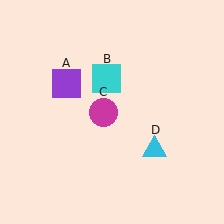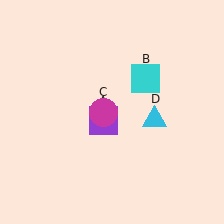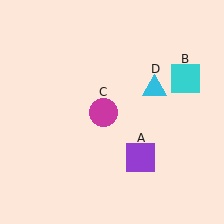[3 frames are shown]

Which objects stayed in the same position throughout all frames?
Magenta circle (object C) remained stationary.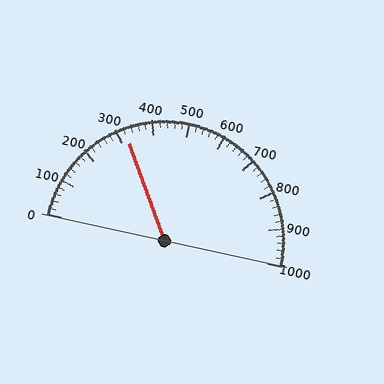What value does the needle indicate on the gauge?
The needle indicates approximately 320.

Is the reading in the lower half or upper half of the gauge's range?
The reading is in the lower half of the range (0 to 1000).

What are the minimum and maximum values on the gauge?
The gauge ranges from 0 to 1000.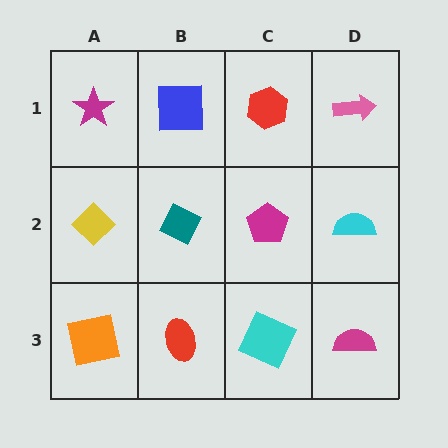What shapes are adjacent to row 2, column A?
A magenta star (row 1, column A), an orange square (row 3, column A), a teal diamond (row 2, column B).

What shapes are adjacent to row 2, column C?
A red hexagon (row 1, column C), a cyan square (row 3, column C), a teal diamond (row 2, column B), a cyan semicircle (row 2, column D).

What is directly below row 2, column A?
An orange square.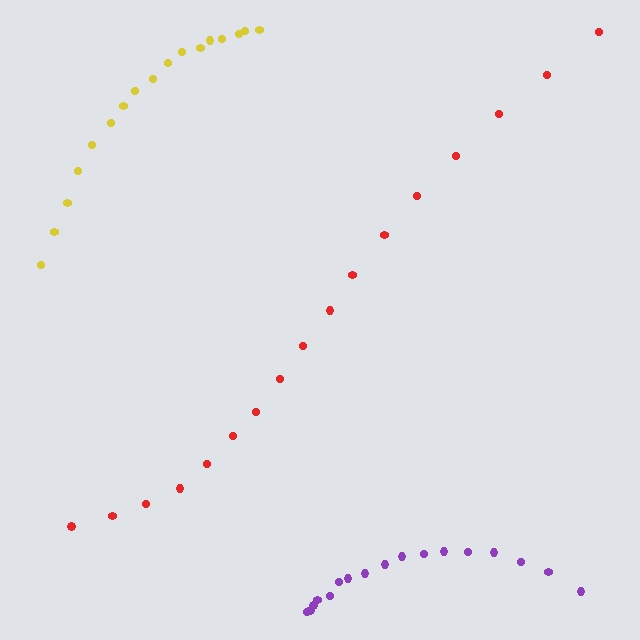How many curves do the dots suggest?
There are 3 distinct paths.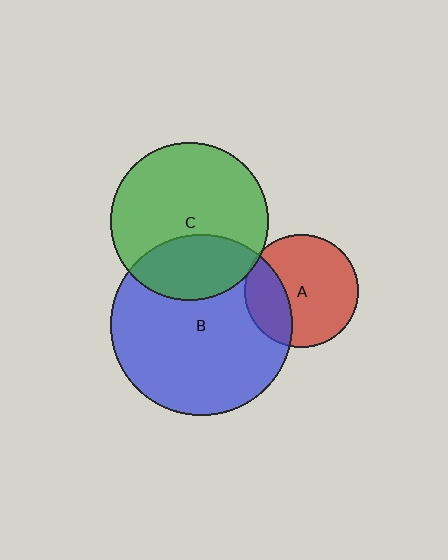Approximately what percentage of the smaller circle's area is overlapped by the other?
Approximately 30%.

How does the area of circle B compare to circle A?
Approximately 2.6 times.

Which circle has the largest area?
Circle B (blue).